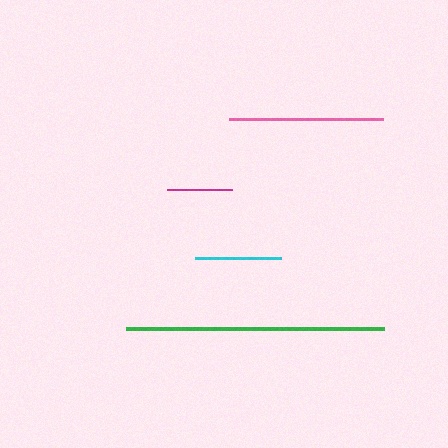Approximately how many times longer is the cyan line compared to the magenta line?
The cyan line is approximately 1.3 times the length of the magenta line.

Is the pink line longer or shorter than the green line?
The green line is longer than the pink line.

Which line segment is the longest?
The green line is the longest at approximately 258 pixels.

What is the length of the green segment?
The green segment is approximately 258 pixels long.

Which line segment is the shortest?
The magenta line is the shortest at approximately 65 pixels.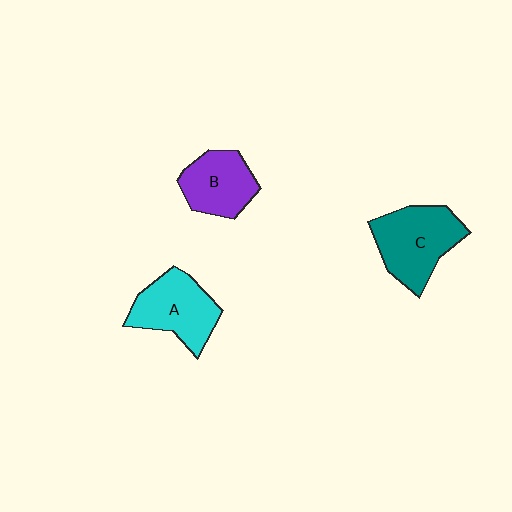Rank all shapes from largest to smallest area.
From largest to smallest: C (teal), A (cyan), B (purple).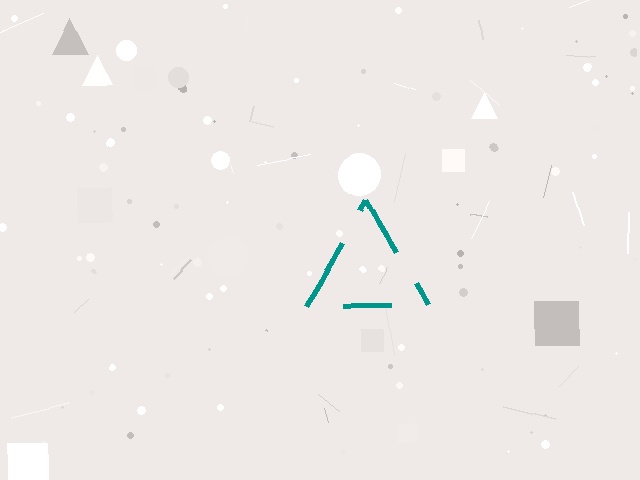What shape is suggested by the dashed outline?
The dashed outline suggests a triangle.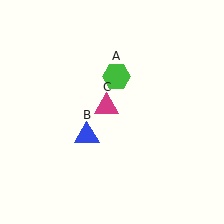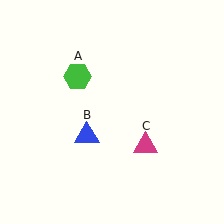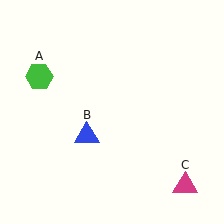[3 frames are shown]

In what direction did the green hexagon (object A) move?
The green hexagon (object A) moved left.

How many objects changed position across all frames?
2 objects changed position: green hexagon (object A), magenta triangle (object C).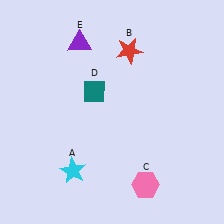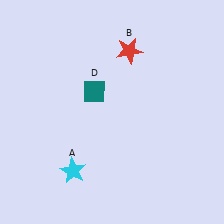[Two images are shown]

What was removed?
The pink hexagon (C), the purple triangle (E) were removed in Image 2.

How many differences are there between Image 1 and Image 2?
There are 2 differences between the two images.